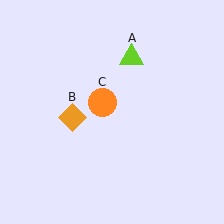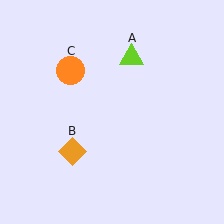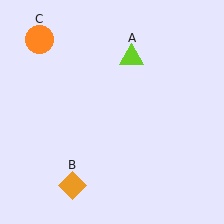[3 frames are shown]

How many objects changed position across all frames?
2 objects changed position: orange diamond (object B), orange circle (object C).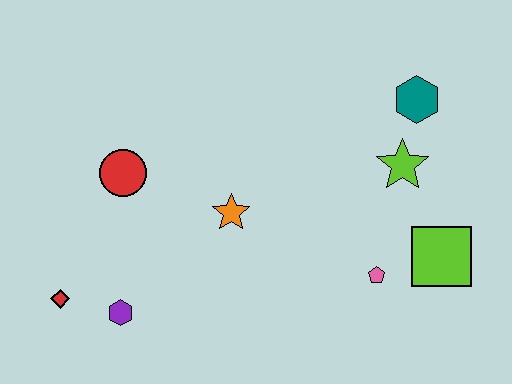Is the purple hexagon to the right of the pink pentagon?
No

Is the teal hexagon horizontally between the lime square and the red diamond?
Yes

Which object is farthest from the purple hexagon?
The teal hexagon is farthest from the purple hexagon.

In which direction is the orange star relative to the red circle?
The orange star is to the right of the red circle.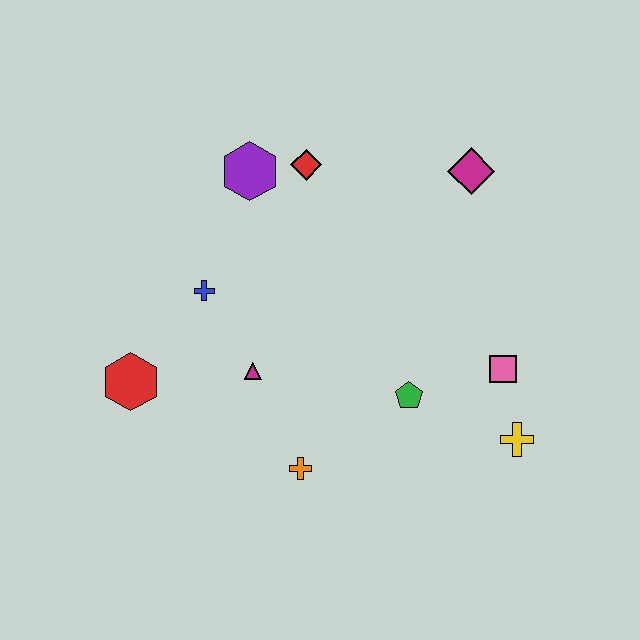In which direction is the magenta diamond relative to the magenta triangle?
The magenta diamond is to the right of the magenta triangle.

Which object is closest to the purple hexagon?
The red diamond is closest to the purple hexagon.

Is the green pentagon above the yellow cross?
Yes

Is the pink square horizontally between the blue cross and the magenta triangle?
No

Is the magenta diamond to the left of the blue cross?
No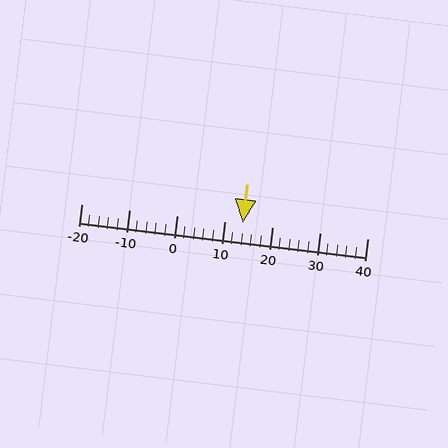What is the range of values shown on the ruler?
The ruler shows values from -20 to 40.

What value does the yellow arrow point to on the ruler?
The yellow arrow points to approximately 14.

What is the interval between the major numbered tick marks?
The major tick marks are spaced 10 units apart.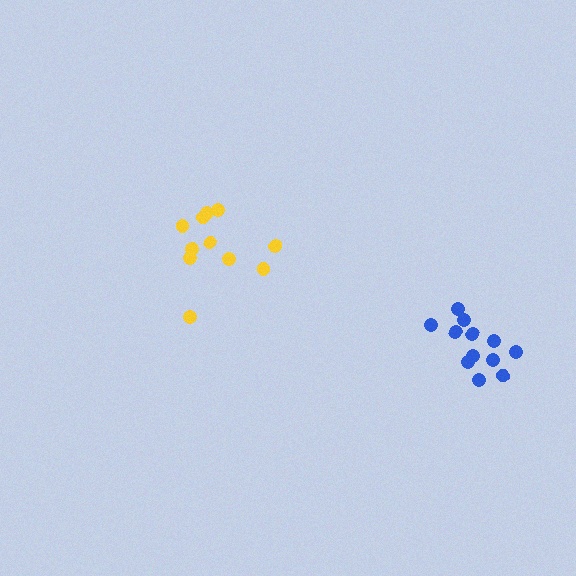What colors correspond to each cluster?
The clusters are colored: yellow, blue.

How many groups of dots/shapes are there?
There are 2 groups.